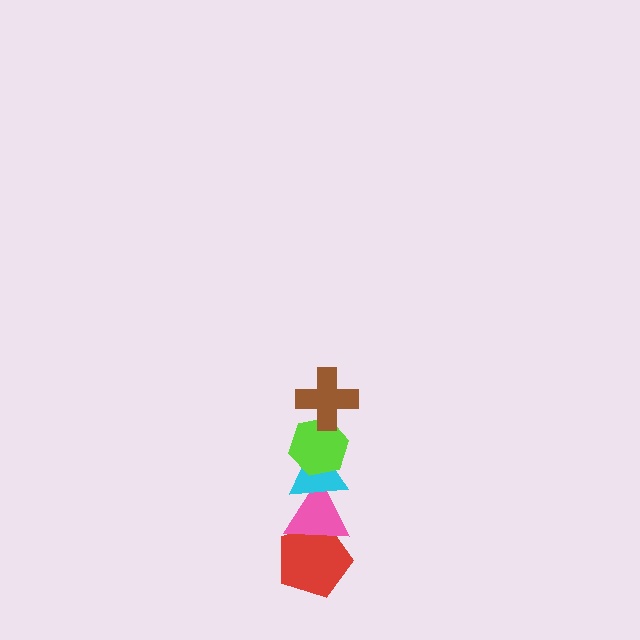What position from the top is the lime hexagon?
The lime hexagon is 2nd from the top.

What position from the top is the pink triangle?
The pink triangle is 4th from the top.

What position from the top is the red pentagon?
The red pentagon is 5th from the top.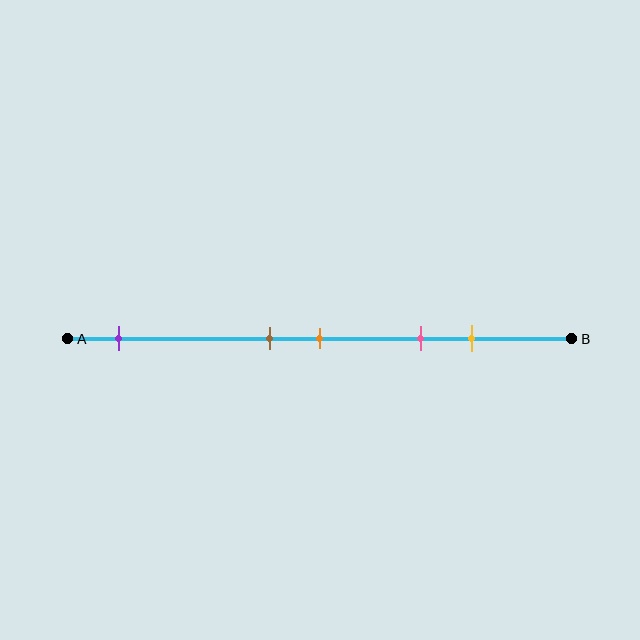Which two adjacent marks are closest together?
The brown and orange marks are the closest adjacent pair.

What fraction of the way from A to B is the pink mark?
The pink mark is approximately 70% (0.7) of the way from A to B.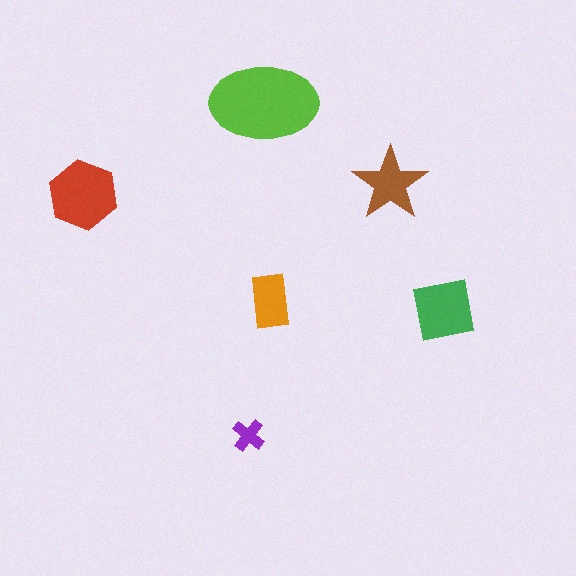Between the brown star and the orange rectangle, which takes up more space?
The brown star.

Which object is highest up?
The lime ellipse is topmost.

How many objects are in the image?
There are 6 objects in the image.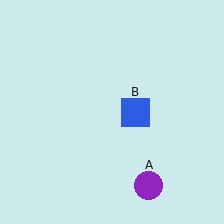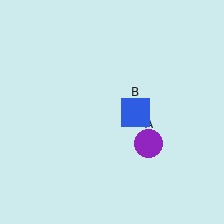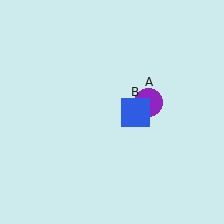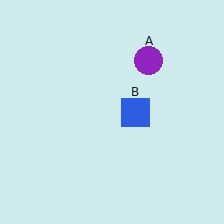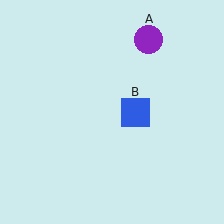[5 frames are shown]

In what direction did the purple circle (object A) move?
The purple circle (object A) moved up.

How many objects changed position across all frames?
1 object changed position: purple circle (object A).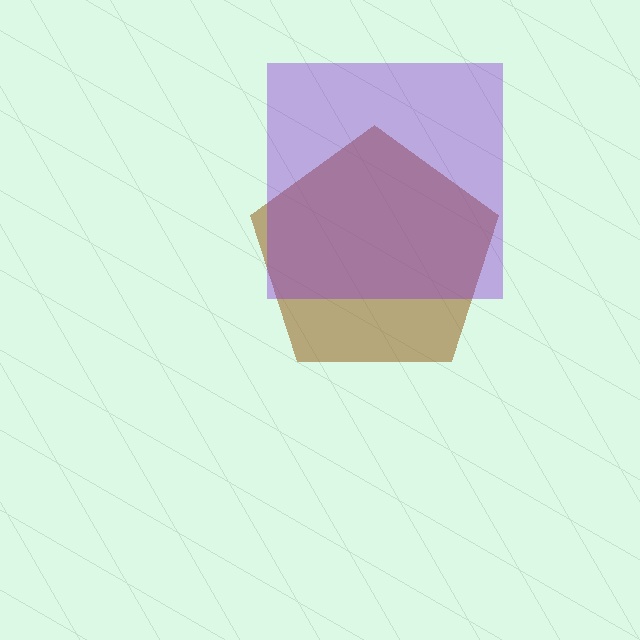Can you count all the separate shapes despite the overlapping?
Yes, there are 2 separate shapes.